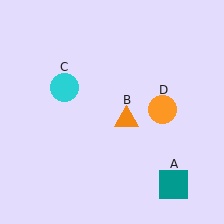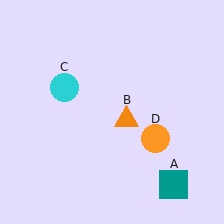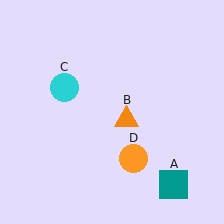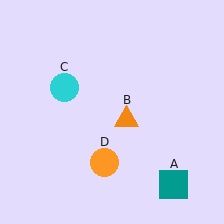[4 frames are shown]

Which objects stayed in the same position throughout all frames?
Teal square (object A) and orange triangle (object B) and cyan circle (object C) remained stationary.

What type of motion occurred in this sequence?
The orange circle (object D) rotated clockwise around the center of the scene.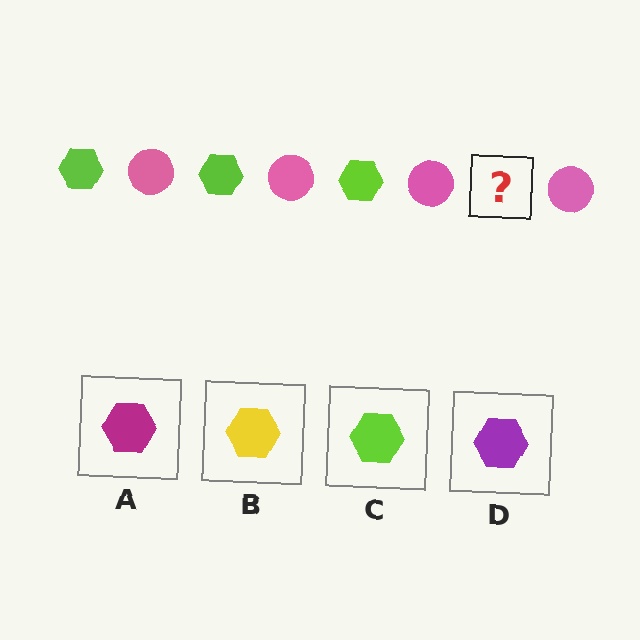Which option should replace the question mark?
Option C.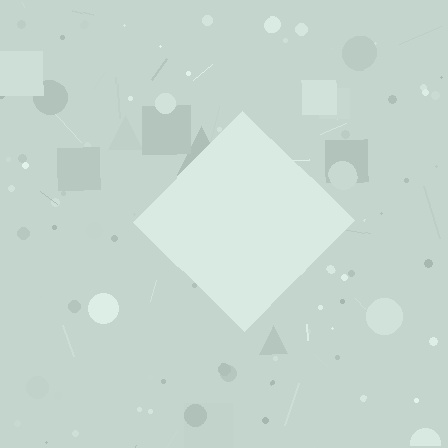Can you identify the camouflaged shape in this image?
The camouflaged shape is a diamond.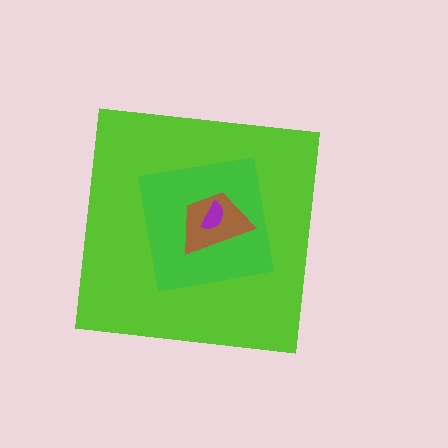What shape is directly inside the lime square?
The green square.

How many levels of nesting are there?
4.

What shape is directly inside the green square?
The brown trapezoid.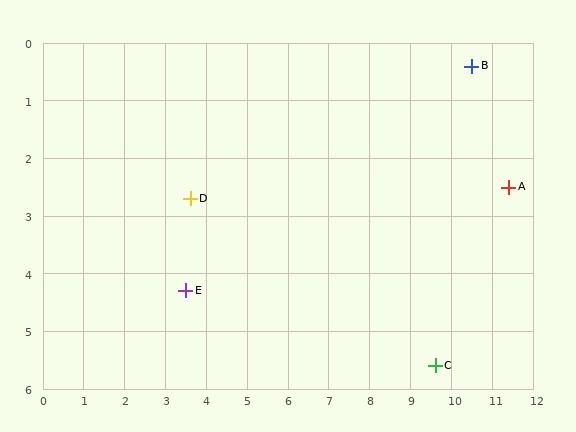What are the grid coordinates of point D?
Point D is at approximately (3.6, 2.7).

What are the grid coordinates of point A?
Point A is at approximately (11.4, 2.5).